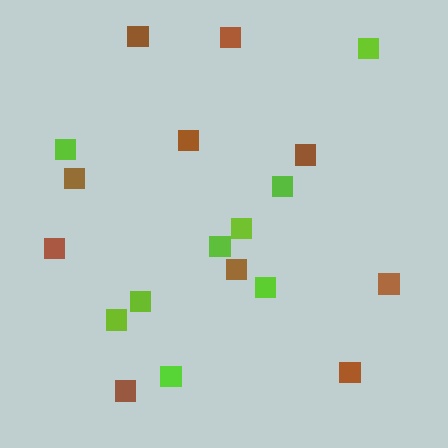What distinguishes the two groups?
There are 2 groups: one group of brown squares (10) and one group of lime squares (9).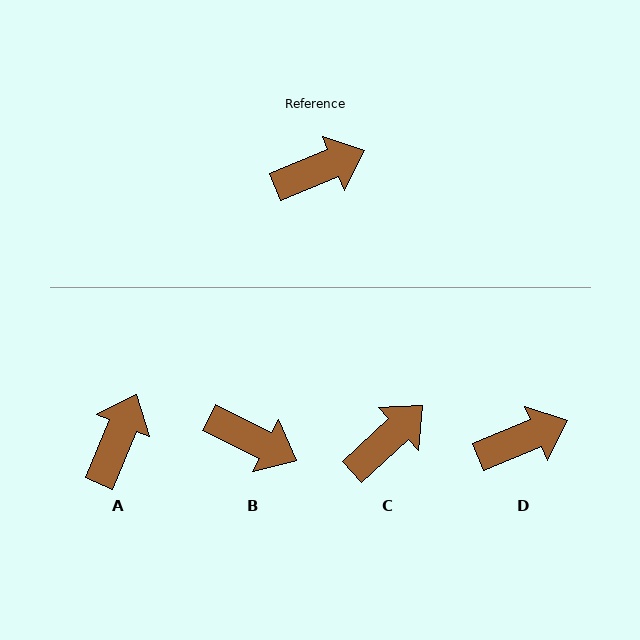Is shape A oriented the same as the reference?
No, it is off by about 45 degrees.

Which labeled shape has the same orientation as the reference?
D.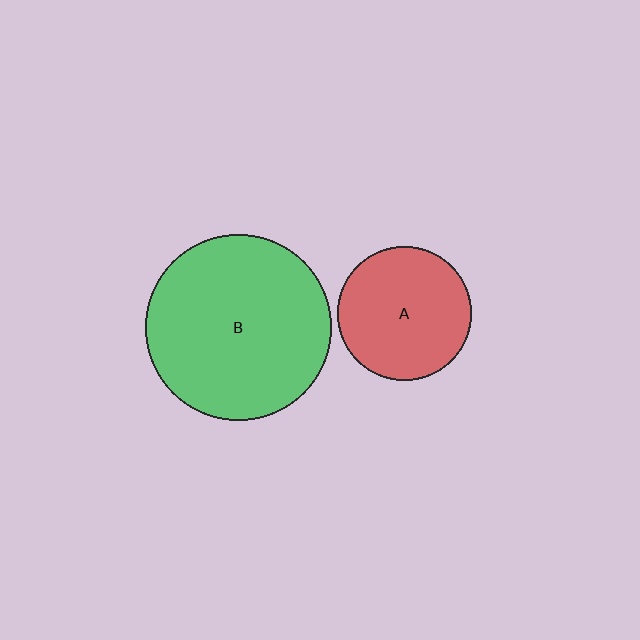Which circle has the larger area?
Circle B (green).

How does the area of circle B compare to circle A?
Approximately 1.9 times.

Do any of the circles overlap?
No, none of the circles overlap.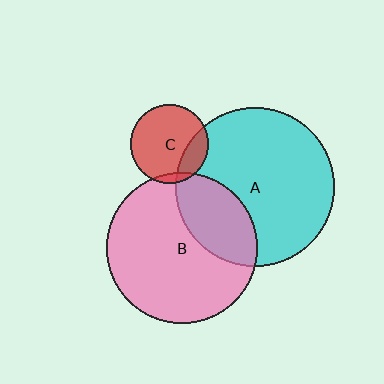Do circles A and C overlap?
Yes.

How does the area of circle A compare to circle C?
Approximately 4.1 times.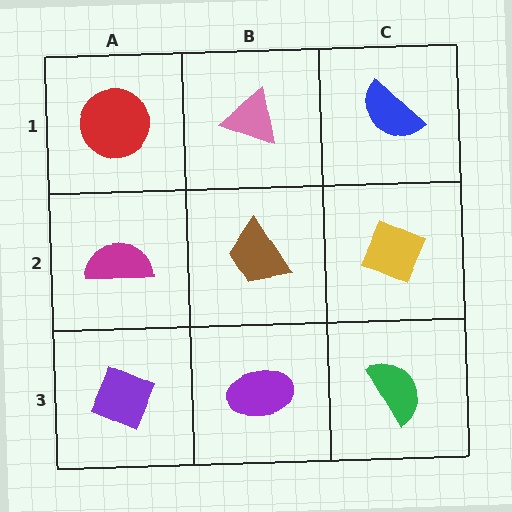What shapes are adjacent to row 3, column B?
A brown trapezoid (row 2, column B), a purple diamond (row 3, column A), a green semicircle (row 3, column C).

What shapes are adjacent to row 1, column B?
A brown trapezoid (row 2, column B), a red circle (row 1, column A), a blue semicircle (row 1, column C).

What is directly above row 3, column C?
A yellow diamond.